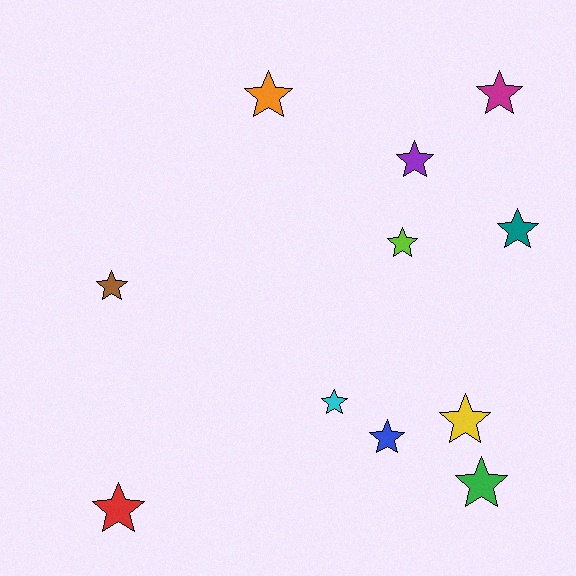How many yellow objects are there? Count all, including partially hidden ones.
There is 1 yellow object.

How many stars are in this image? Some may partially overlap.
There are 11 stars.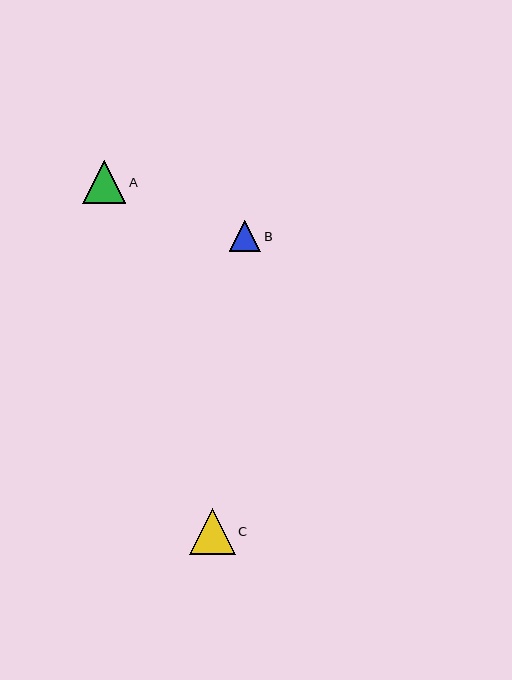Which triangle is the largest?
Triangle C is the largest with a size of approximately 46 pixels.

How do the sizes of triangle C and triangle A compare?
Triangle C and triangle A are approximately the same size.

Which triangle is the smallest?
Triangle B is the smallest with a size of approximately 31 pixels.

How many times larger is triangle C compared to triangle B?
Triangle C is approximately 1.5 times the size of triangle B.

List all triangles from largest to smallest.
From largest to smallest: C, A, B.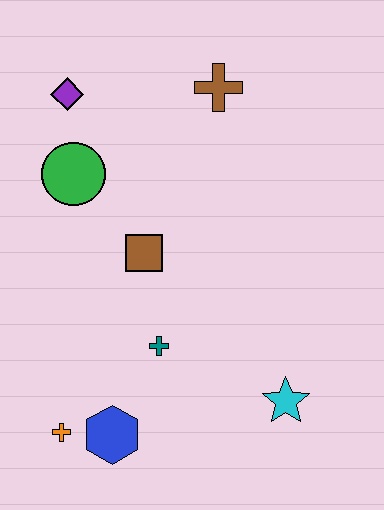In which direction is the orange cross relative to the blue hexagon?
The orange cross is to the left of the blue hexagon.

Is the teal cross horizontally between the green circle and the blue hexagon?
No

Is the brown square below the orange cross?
No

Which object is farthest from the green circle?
The cyan star is farthest from the green circle.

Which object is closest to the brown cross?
The purple diamond is closest to the brown cross.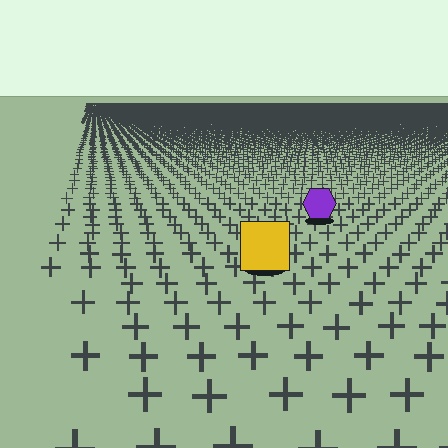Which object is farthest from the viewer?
The purple hexagon is farthest from the viewer. It appears smaller and the ground texture around it is denser.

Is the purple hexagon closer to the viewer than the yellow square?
No. The yellow square is closer — you can tell from the texture gradient: the ground texture is coarser near it.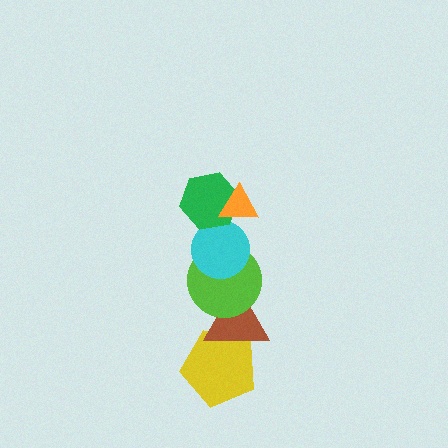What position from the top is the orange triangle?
The orange triangle is 1st from the top.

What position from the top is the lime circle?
The lime circle is 4th from the top.